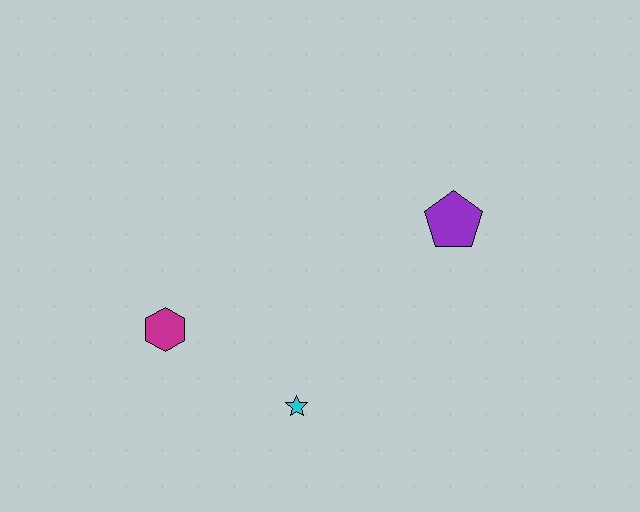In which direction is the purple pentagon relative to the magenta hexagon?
The purple pentagon is to the right of the magenta hexagon.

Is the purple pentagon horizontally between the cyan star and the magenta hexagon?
No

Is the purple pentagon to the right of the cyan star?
Yes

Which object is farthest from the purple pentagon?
The magenta hexagon is farthest from the purple pentagon.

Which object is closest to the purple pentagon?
The cyan star is closest to the purple pentagon.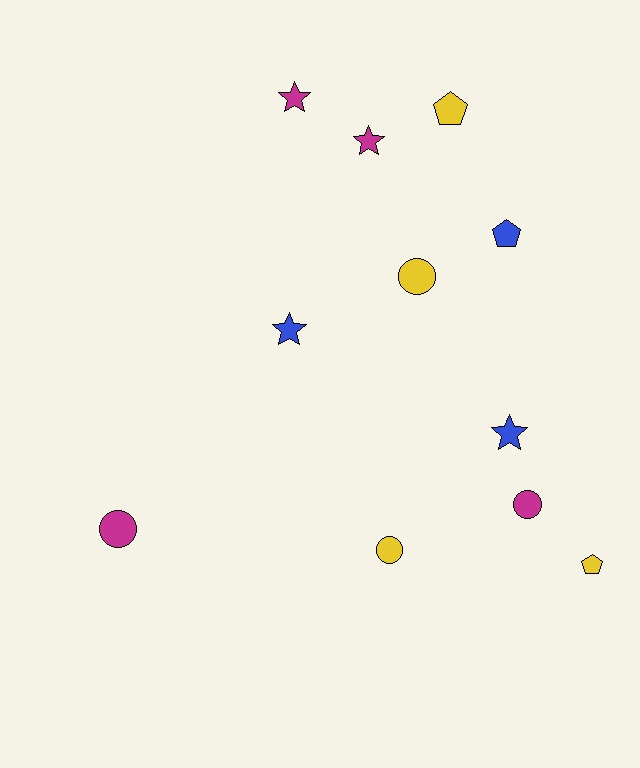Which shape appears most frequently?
Star, with 4 objects.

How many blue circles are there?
There are no blue circles.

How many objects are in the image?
There are 11 objects.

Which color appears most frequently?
Magenta, with 4 objects.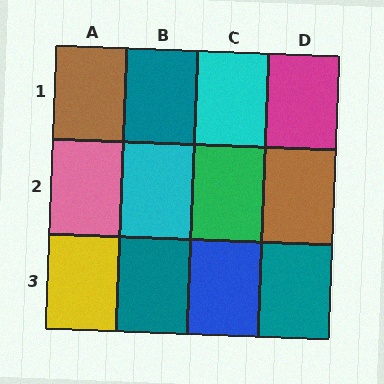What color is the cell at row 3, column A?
Yellow.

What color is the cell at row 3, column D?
Teal.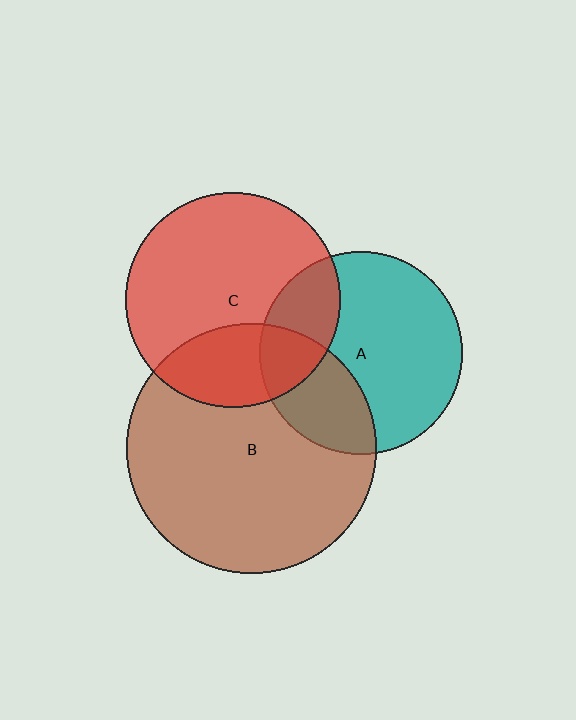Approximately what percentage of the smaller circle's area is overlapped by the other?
Approximately 30%.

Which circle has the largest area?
Circle B (brown).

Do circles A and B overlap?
Yes.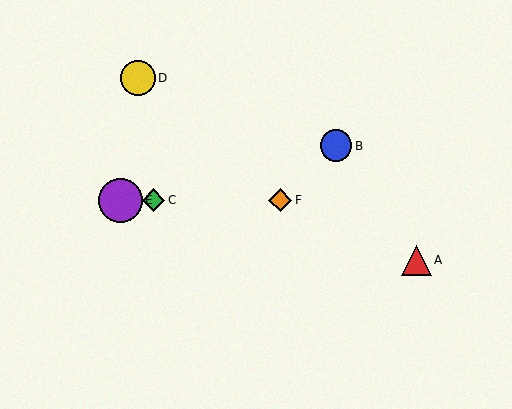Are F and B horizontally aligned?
No, F is at y≈200 and B is at y≈146.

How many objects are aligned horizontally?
3 objects (C, E, F) are aligned horizontally.